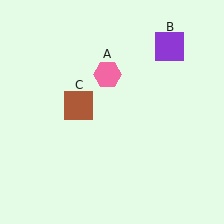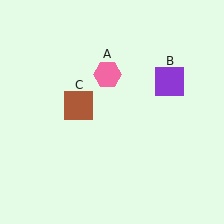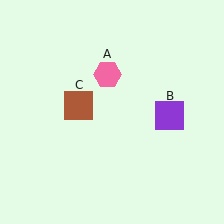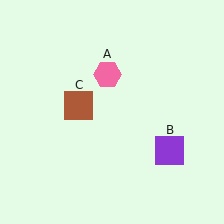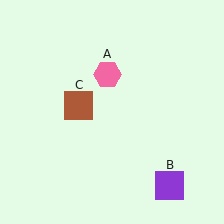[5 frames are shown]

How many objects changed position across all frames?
1 object changed position: purple square (object B).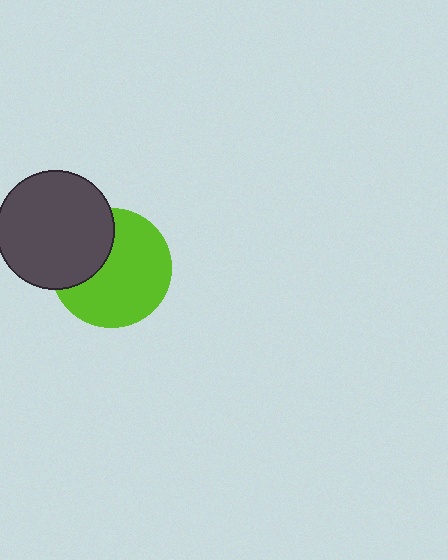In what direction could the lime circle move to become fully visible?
The lime circle could move right. That would shift it out from behind the dark gray circle entirely.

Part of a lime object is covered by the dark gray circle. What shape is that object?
It is a circle.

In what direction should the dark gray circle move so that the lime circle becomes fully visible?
The dark gray circle should move left. That is the shortest direction to clear the overlap and leave the lime circle fully visible.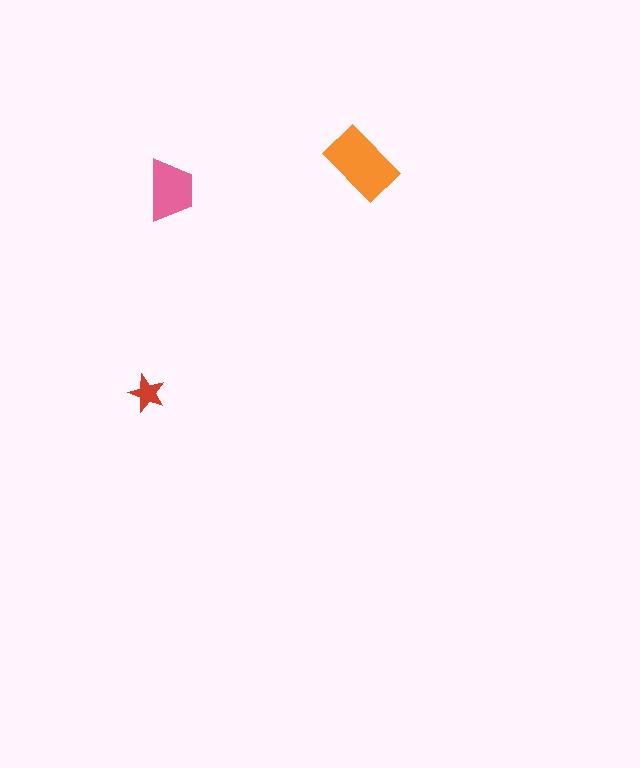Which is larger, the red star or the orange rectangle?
The orange rectangle.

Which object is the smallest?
The red star.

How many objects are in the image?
There are 3 objects in the image.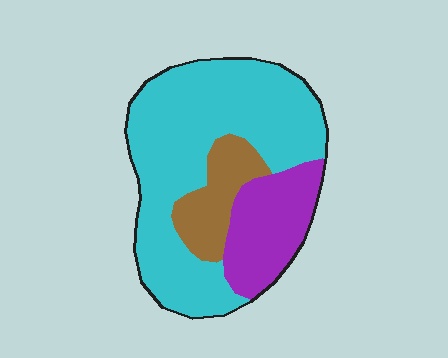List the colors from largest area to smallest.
From largest to smallest: cyan, purple, brown.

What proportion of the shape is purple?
Purple covers roughly 20% of the shape.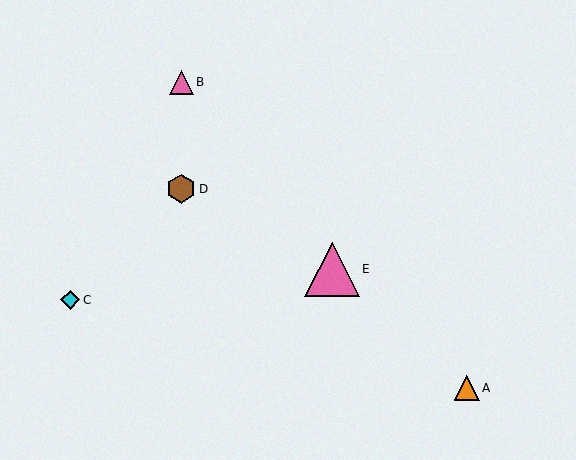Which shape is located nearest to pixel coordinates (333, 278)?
The pink triangle (labeled E) at (332, 269) is nearest to that location.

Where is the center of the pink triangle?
The center of the pink triangle is at (332, 269).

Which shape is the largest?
The pink triangle (labeled E) is the largest.